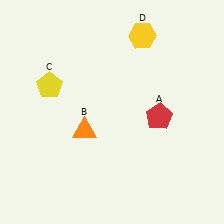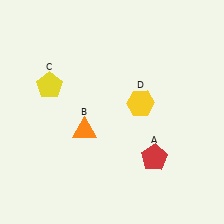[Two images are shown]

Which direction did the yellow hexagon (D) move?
The yellow hexagon (D) moved down.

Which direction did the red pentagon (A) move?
The red pentagon (A) moved down.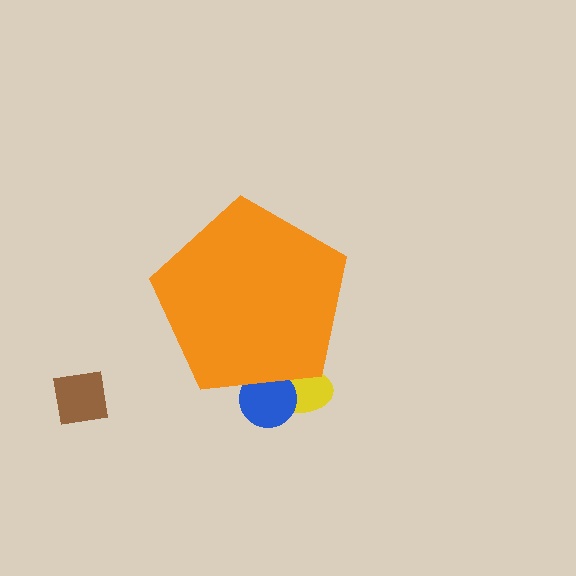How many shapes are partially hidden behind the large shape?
2 shapes are partially hidden.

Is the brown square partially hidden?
No, the brown square is fully visible.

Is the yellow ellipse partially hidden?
Yes, the yellow ellipse is partially hidden behind the orange pentagon.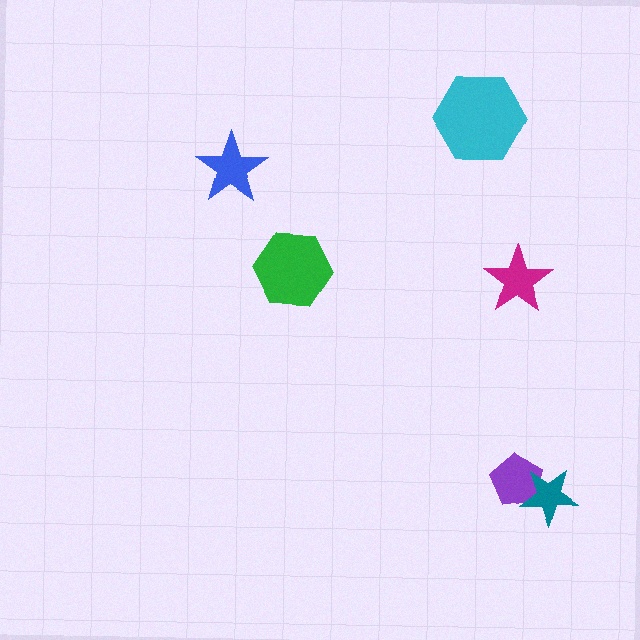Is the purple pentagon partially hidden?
Yes, it is partially covered by another shape.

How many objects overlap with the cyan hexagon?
0 objects overlap with the cyan hexagon.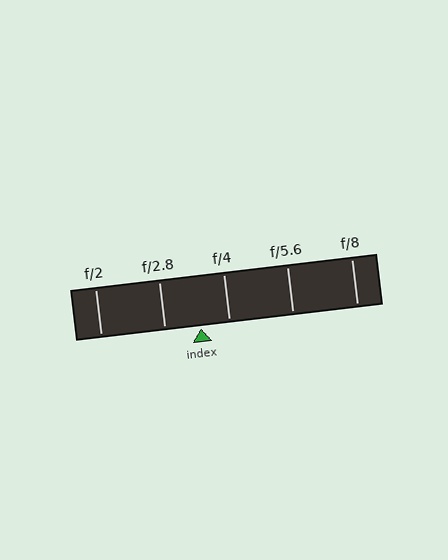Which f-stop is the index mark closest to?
The index mark is closest to f/4.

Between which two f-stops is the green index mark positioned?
The index mark is between f/2.8 and f/4.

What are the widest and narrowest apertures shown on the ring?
The widest aperture shown is f/2 and the narrowest is f/8.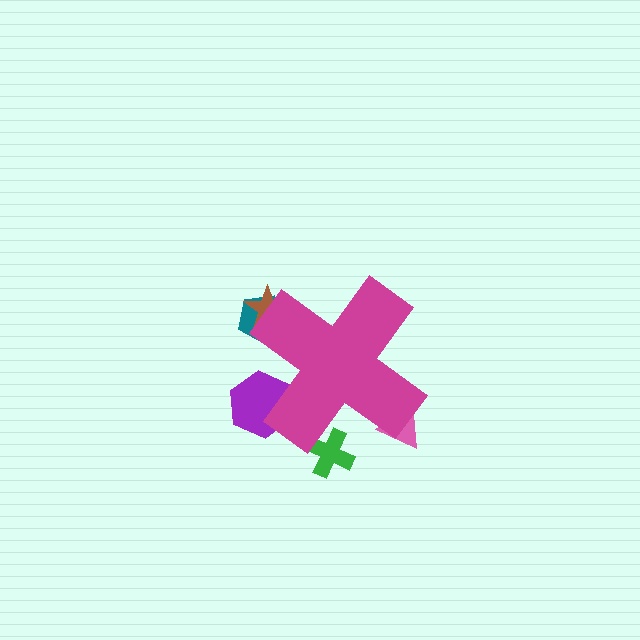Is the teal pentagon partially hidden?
Yes, the teal pentagon is partially hidden behind the magenta cross.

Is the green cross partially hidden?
Yes, the green cross is partially hidden behind the magenta cross.